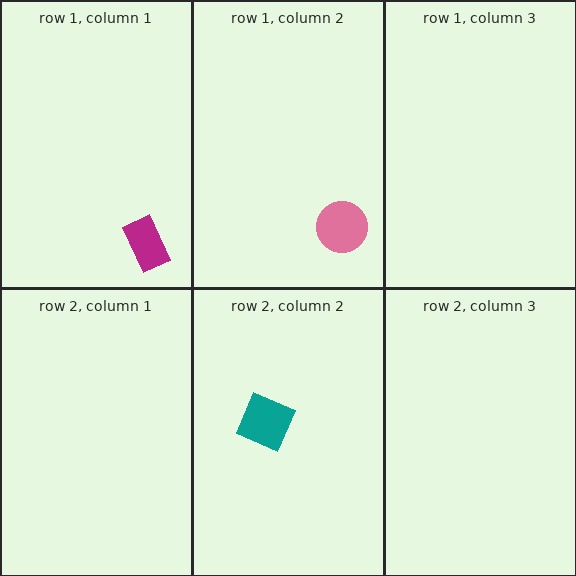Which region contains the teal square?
The row 2, column 2 region.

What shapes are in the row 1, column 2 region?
The pink circle.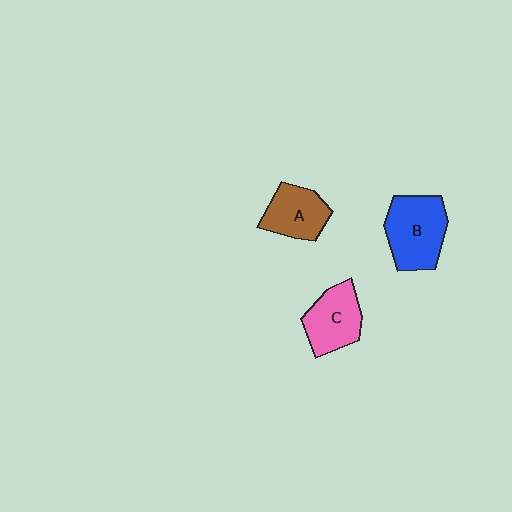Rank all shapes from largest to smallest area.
From largest to smallest: B (blue), C (pink), A (brown).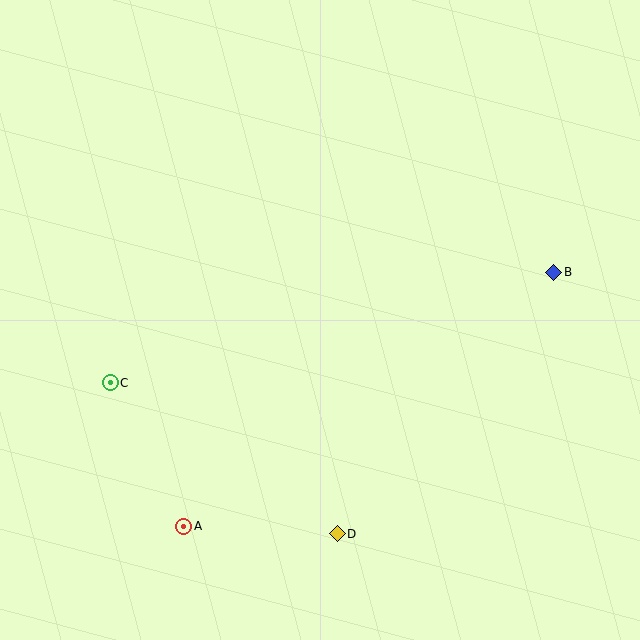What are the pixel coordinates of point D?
Point D is at (337, 534).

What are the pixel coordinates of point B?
Point B is at (554, 272).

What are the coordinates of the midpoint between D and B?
The midpoint between D and B is at (445, 403).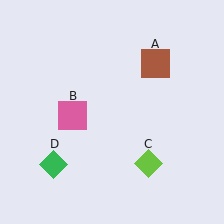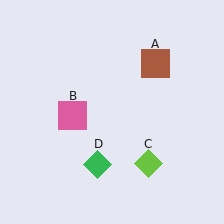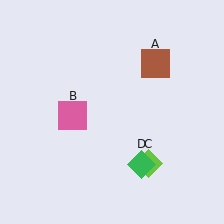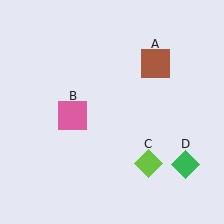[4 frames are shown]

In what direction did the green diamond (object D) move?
The green diamond (object D) moved right.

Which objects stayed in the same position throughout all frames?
Brown square (object A) and pink square (object B) and lime diamond (object C) remained stationary.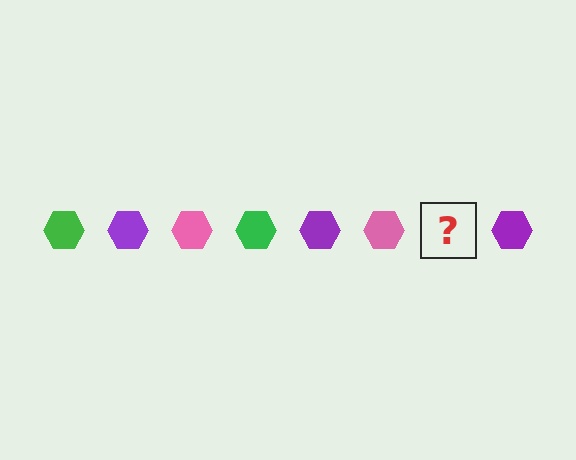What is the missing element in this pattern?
The missing element is a green hexagon.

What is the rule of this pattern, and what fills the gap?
The rule is that the pattern cycles through green, purple, pink hexagons. The gap should be filled with a green hexagon.